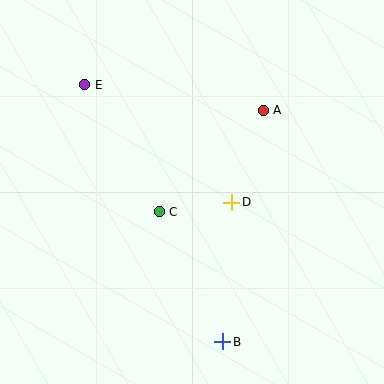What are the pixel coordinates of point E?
Point E is at (85, 85).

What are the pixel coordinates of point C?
Point C is at (159, 212).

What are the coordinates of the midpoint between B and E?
The midpoint between B and E is at (154, 213).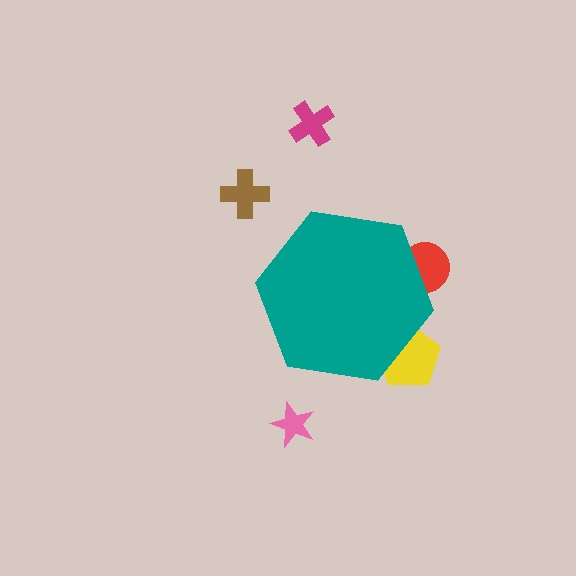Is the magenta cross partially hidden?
No, the magenta cross is fully visible.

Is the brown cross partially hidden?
No, the brown cross is fully visible.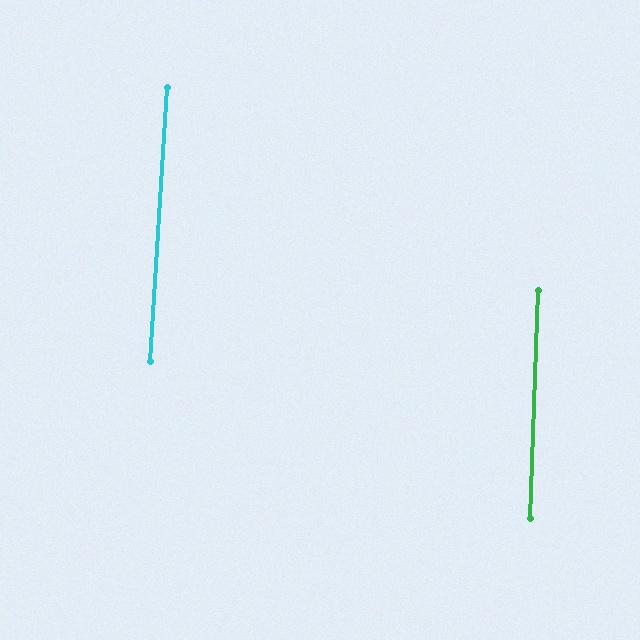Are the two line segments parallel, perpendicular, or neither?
Parallel — their directions differ by only 1.6°.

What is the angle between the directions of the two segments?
Approximately 2 degrees.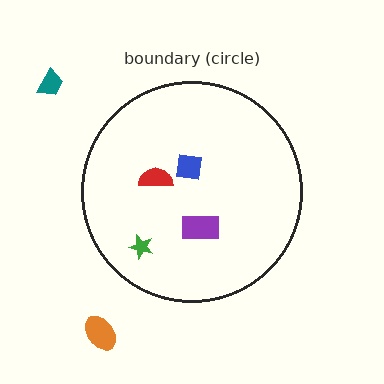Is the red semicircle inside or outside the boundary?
Inside.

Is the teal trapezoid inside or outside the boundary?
Outside.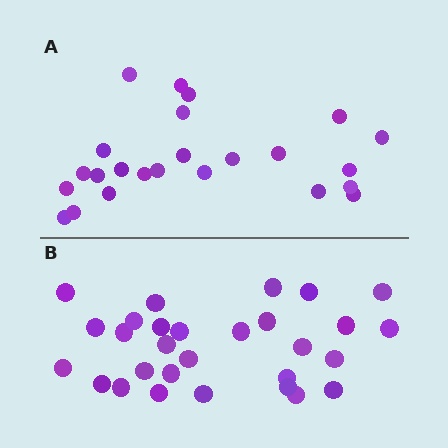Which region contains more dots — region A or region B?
Region B (the bottom region) has more dots.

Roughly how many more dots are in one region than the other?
Region B has about 5 more dots than region A.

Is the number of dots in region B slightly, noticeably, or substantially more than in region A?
Region B has only slightly more — the two regions are fairly close. The ratio is roughly 1.2 to 1.